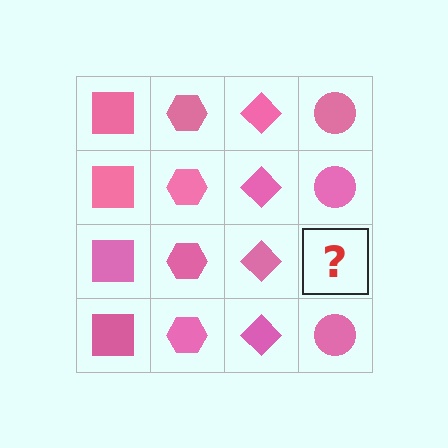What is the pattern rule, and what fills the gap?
The rule is that each column has a consistent shape. The gap should be filled with a pink circle.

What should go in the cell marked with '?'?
The missing cell should contain a pink circle.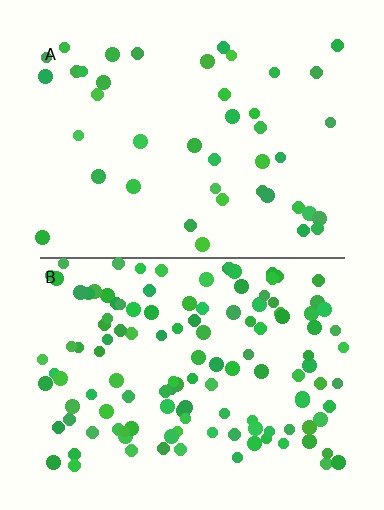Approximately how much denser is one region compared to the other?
Approximately 3.0× — region B over region A.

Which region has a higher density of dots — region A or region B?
B (the bottom).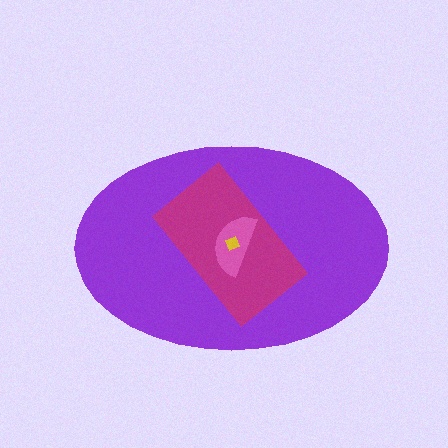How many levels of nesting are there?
4.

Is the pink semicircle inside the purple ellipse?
Yes.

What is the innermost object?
The yellow diamond.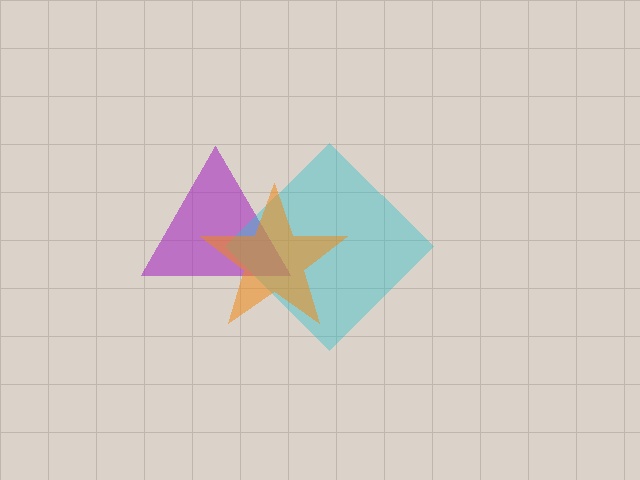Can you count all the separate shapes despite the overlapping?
Yes, there are 3 separate shapes.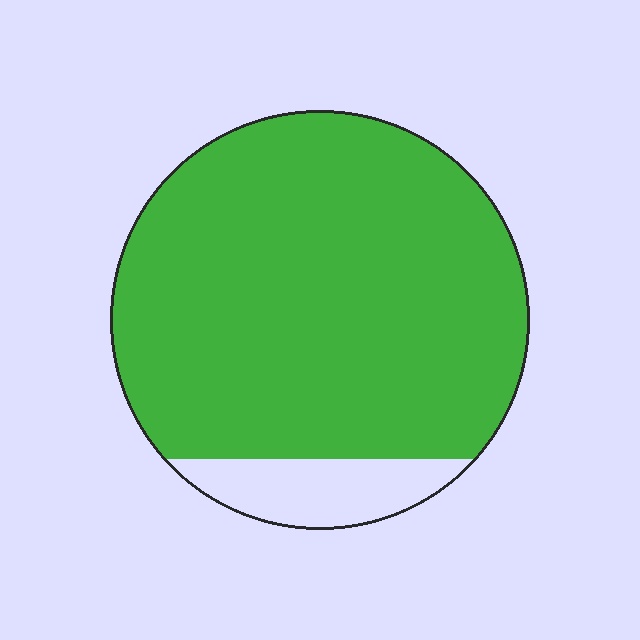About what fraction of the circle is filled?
About nine tenths (9/10).